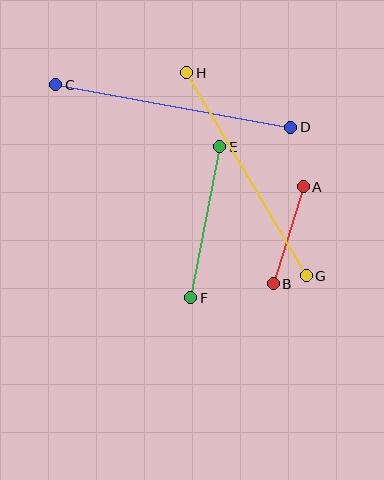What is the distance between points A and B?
The distance is approximately 101 pixels.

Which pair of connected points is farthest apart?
Points C and D are farthest apart.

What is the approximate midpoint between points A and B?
The midpoint is at approximately (288, 235) pixels.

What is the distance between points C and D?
The distance is approximately 239 pixels.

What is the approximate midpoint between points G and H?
The midpoint is at approximately (246, 174) pixels.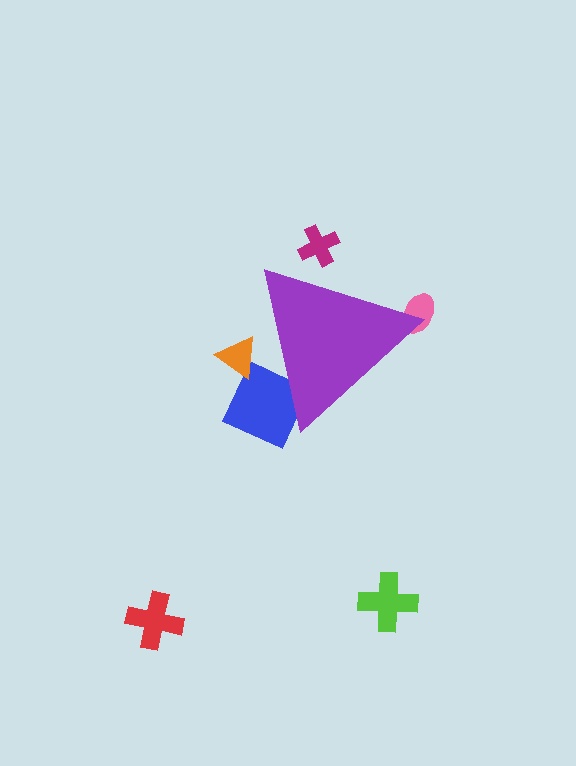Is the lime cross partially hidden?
No, the lime cross is fully visible.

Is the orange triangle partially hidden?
Yes, the orange triangle is partially hidden behind the purple triangle.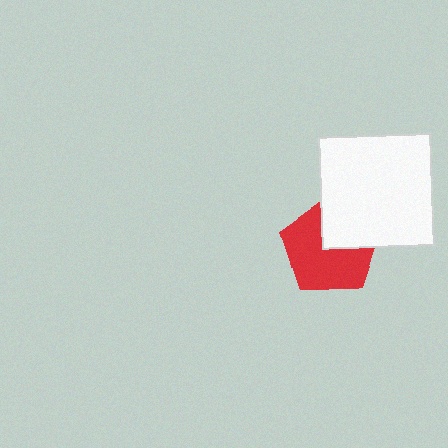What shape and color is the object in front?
The object in front is a white square.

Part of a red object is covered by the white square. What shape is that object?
It is a pentagon.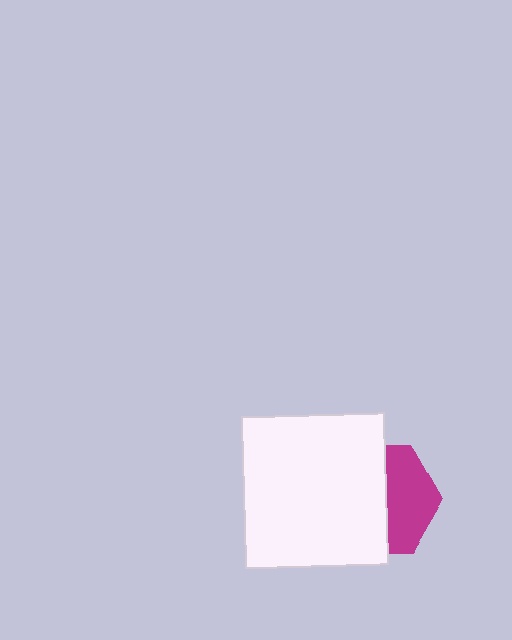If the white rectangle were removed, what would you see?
You would see the complete magenta hexagon.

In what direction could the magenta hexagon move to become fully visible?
The magenta hexagon could move right. That would shift it out from behind the white rectangle entirely.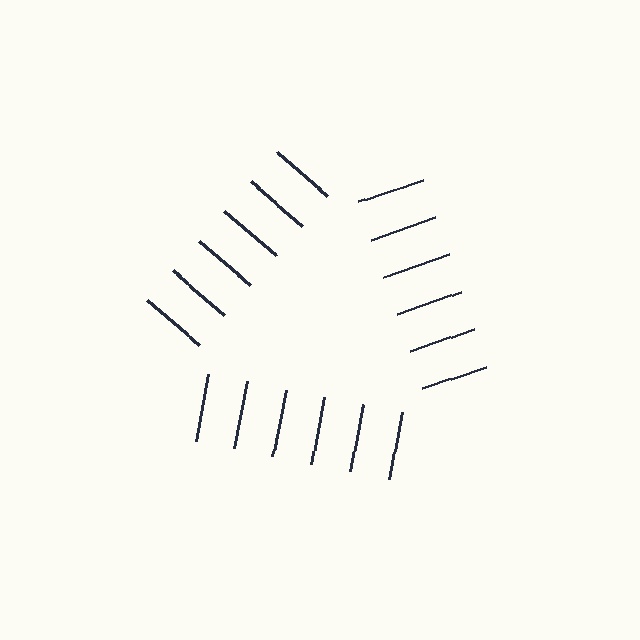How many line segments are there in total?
18 — 6 along each of the 3 edges.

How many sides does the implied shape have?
3 sides — the line-ends trace a triangle.